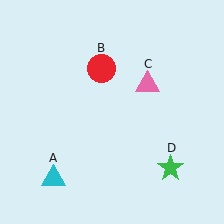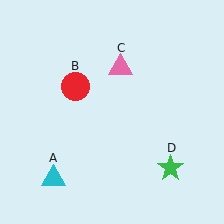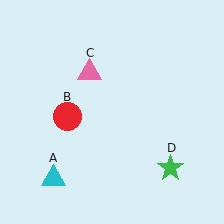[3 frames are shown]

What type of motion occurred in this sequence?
The red circle (object B), pink triangle (object C) rotated counterclockwise around the center of the scene.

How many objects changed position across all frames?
2 objects changed position: red circle (object B), pink triangle (object C).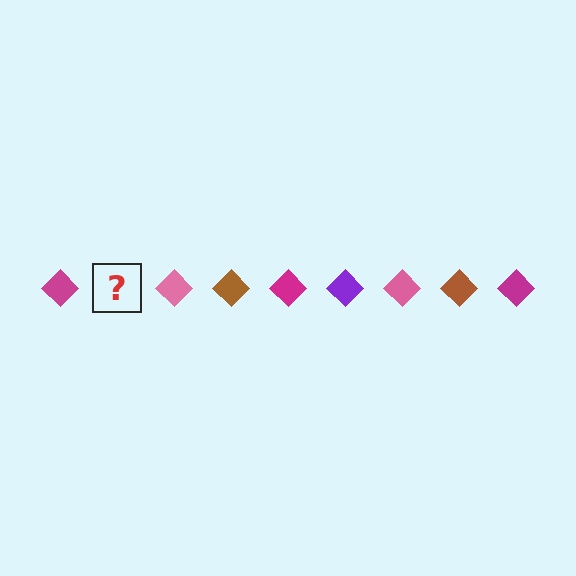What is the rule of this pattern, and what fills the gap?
The rule is that the pattern cycles through magenta, purple, pink, brown diamonds. The gap should be filled with a purple diamond.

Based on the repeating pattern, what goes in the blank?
The blank should be a purple diamond.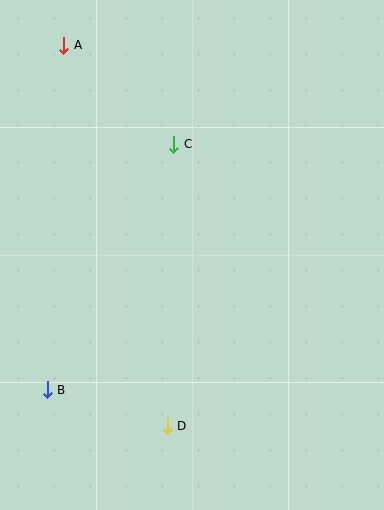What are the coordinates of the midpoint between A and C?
The midpoint between A and C is at (119, 95).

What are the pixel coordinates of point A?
Point A is at (64, 45).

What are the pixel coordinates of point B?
Point B is at (47, 390).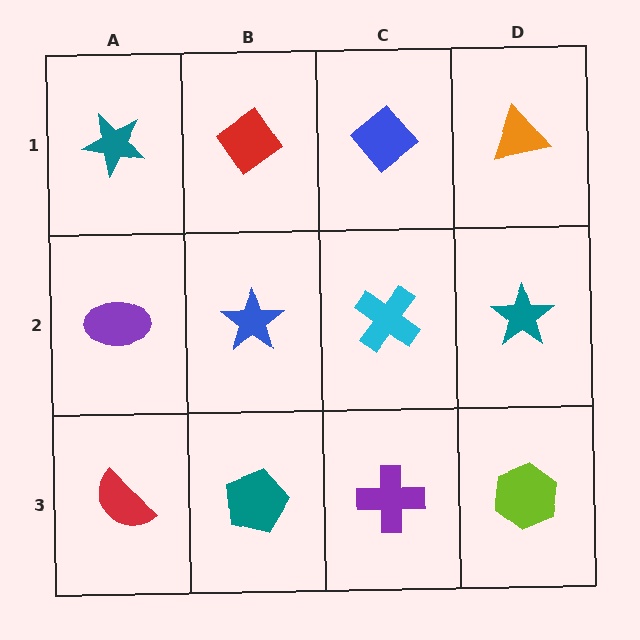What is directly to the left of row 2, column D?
A cyan cross.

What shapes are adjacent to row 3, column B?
A blue star (row 2, column B), a red semicircle (row 3, column A), a purple cross (row 3, column C).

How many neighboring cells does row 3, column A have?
2.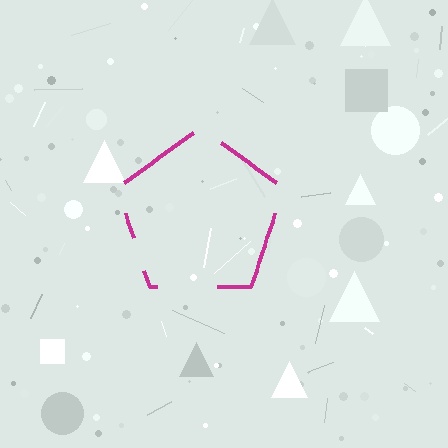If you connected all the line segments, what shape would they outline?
They would outline a pentagon.